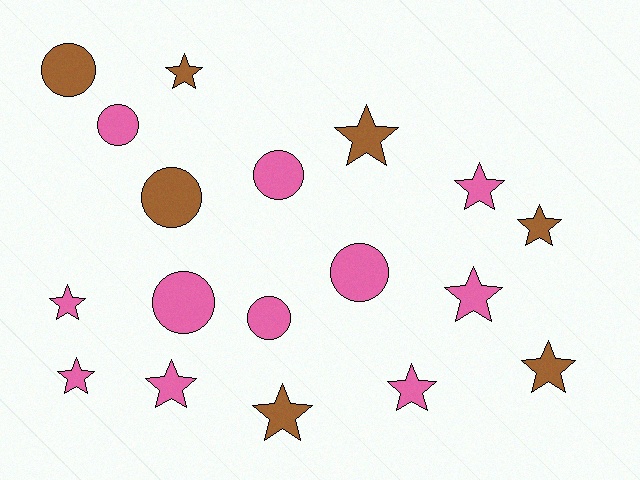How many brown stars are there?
There are 5 brown stars.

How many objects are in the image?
There are 18 objects.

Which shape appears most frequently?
Star, with 11 objects.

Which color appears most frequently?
Pink, with 11 objects.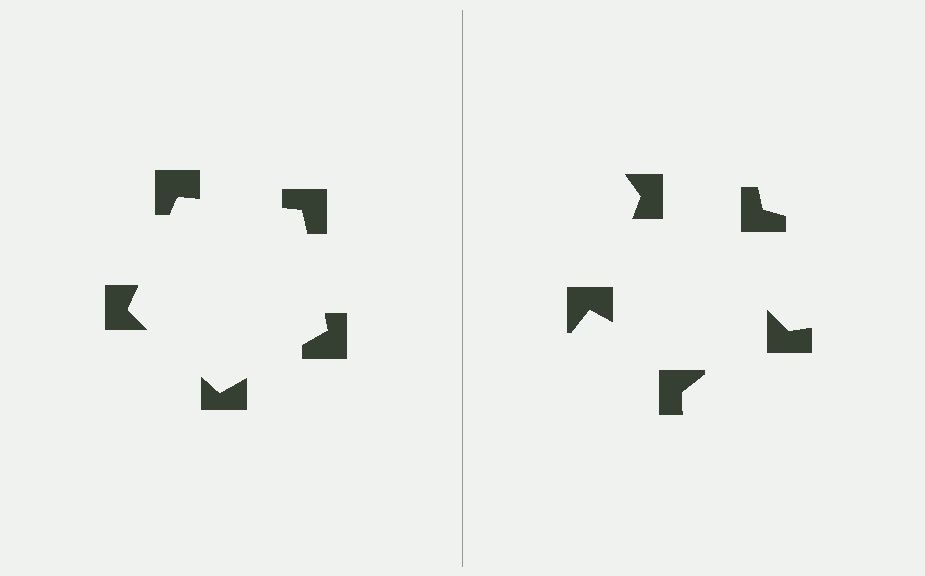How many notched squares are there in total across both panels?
10 — 5 on each side.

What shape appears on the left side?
An illusory pentagon.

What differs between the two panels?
The notched squares are positioned identically on both sides; only the wedge orientations differ. On the left they align to a pentagon; on the right they are misaligned.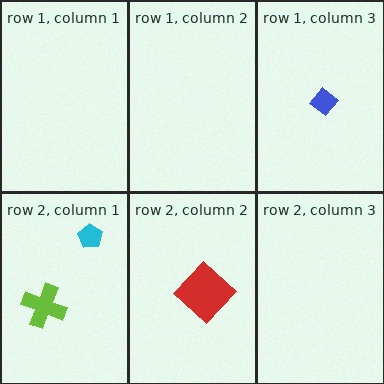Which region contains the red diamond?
The row 2, column 2 region.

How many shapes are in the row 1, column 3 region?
1.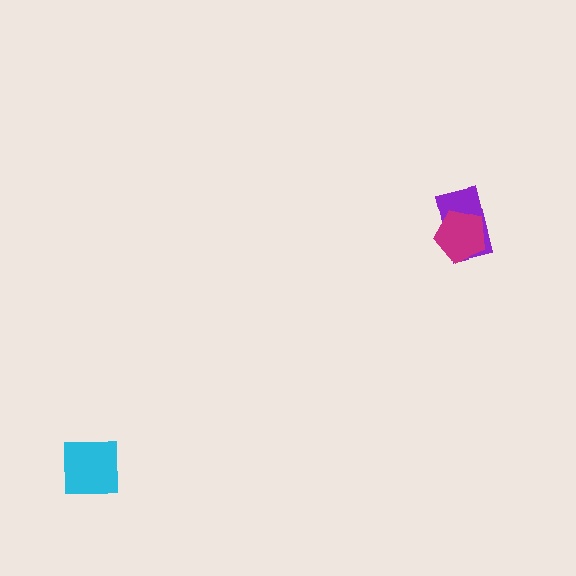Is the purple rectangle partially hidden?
Yes, it is partially covered by another shape.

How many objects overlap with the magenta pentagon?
1 object overlaps with the magenta pentagon.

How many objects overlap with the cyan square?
0 objects overlap with the cyan square.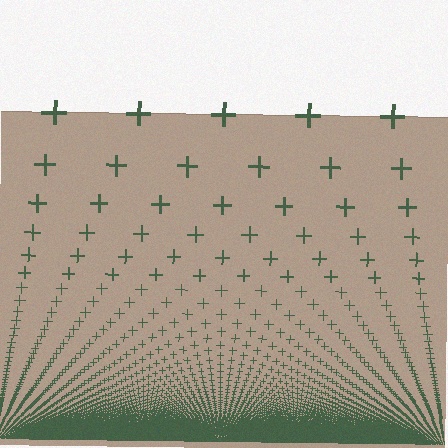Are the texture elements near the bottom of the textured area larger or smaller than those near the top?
Smaller. The gradient is inverted — elements near the bottom are smaller and denser.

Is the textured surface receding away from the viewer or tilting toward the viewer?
The surface appears to tilt toward the viewer. Texture elements get larger and sparser toward the top.